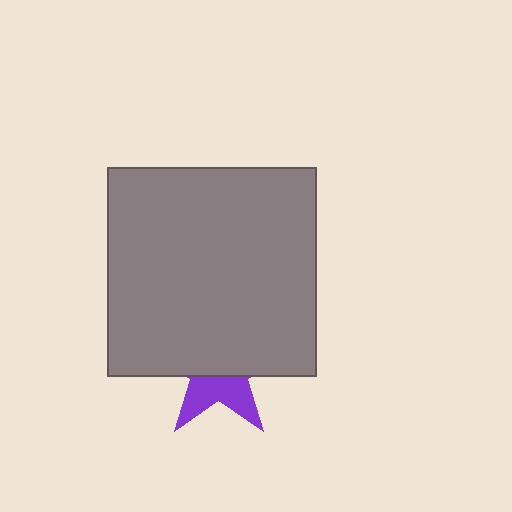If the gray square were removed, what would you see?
You would see the complete purple star.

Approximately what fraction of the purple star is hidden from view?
Roughly 62% of the purple star is hidden behind the gray square.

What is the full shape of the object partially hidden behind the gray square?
The partially hidden object is a purple star.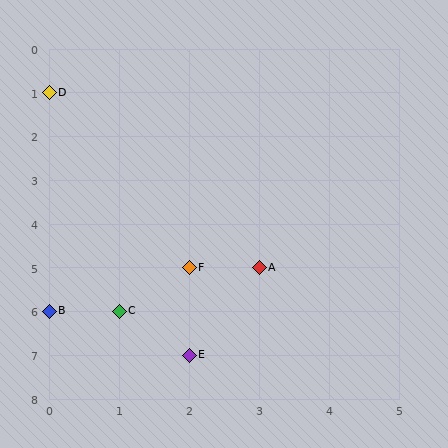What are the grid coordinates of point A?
Point A is at grid coordinates (3, 5).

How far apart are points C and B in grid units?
Points C and B are 1 column apart.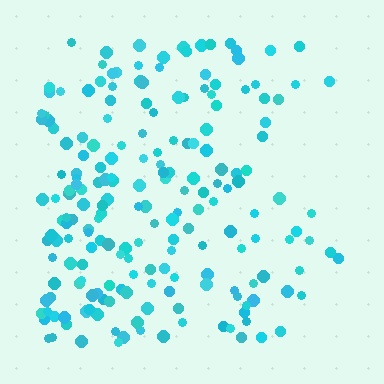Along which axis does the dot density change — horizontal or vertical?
Horizontal.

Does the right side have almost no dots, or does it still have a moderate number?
Still a moderate number, just noticeably fewer than the left.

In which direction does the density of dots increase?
From right to left, with the left side densest.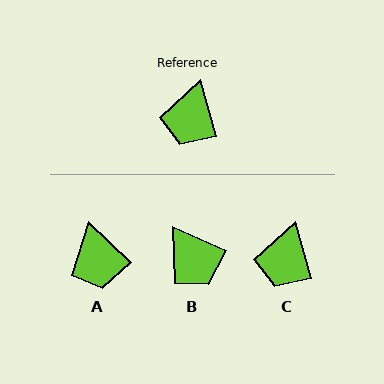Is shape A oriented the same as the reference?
No, it is off by about 30 degrees.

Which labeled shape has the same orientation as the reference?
C.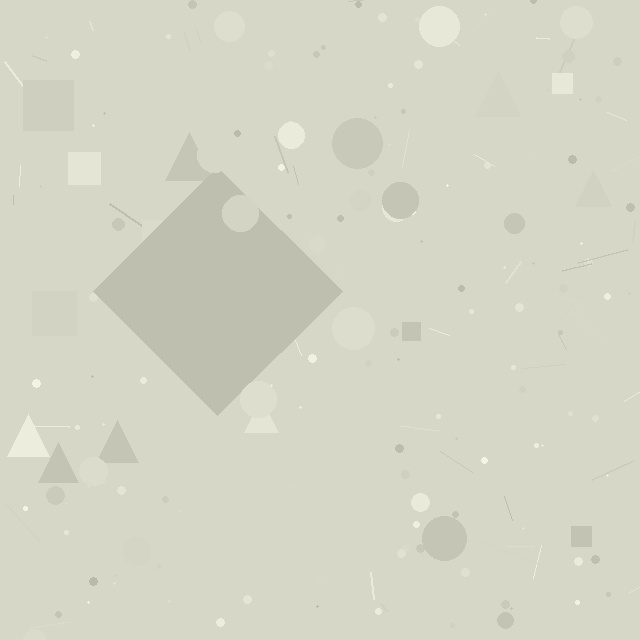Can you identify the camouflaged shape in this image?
The camouflaged shape is a diamond.